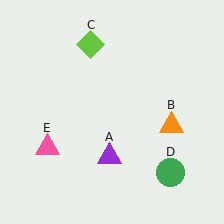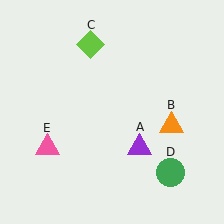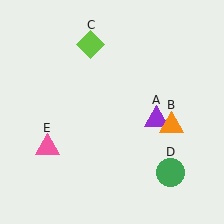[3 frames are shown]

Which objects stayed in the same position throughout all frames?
Orange triangle (object B) and lime diamond (object C) and green circle (object D) and pink triangle (object E) remained stationary.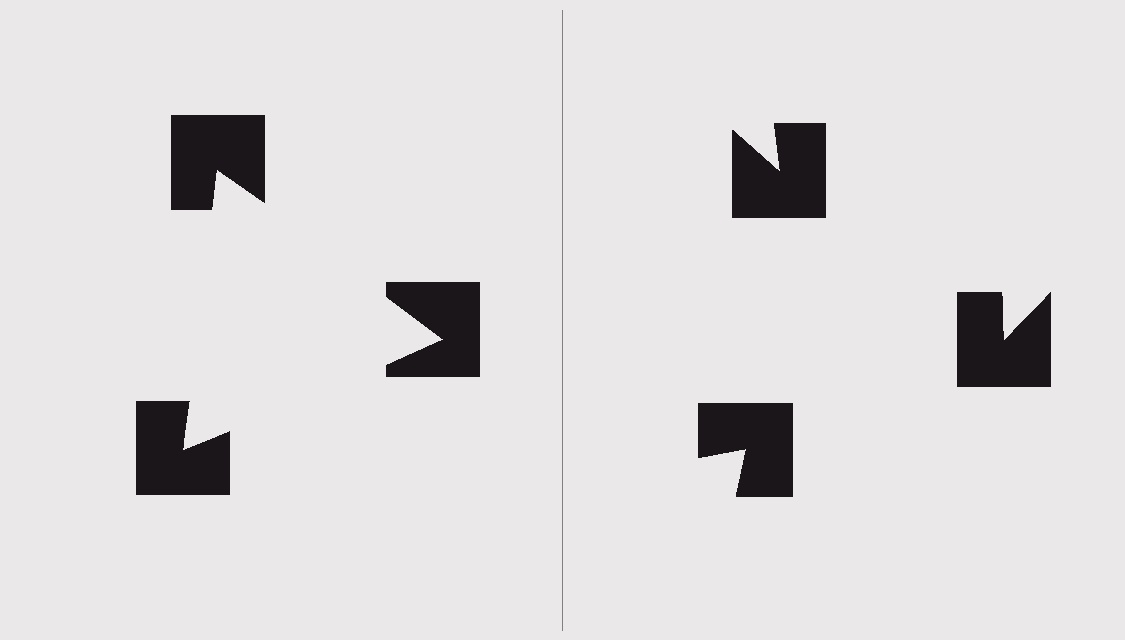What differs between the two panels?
The notched squares are positioned identically on both sides; only the wedge orientations differ. On the left they align to a triangle; on the right they are misaligned.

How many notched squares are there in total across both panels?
6 — 3 on each side.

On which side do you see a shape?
An illusory triangle appears on the left side. On the right side the wedge cuts are rotated, so no coherent shape forms.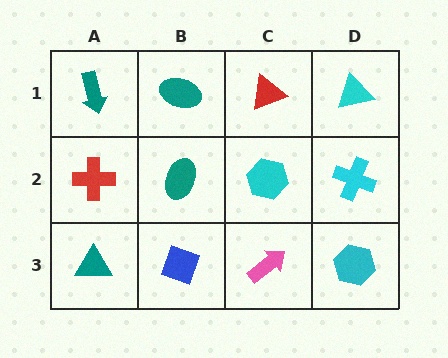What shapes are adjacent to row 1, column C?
A cyan hexagon (row 2, column C), a teal ellipse (row 1, column B), a cyan triangle (row 1, column D).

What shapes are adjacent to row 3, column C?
A cyan hexagon (row 2, column C), a blue diamond (row 3, column B), a cyan hexagon (row 3, column D).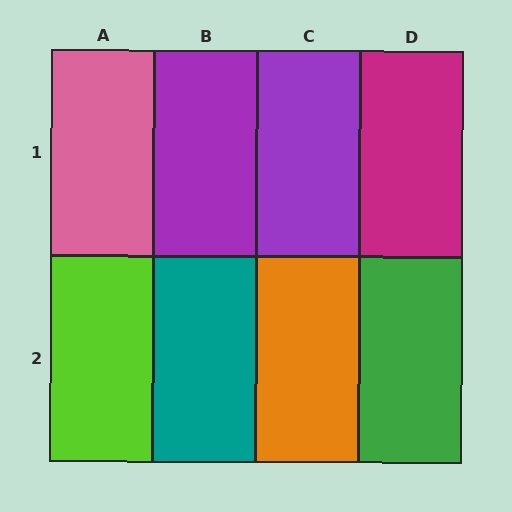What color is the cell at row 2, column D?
Green.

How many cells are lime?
1 cell is lime.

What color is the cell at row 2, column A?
Lime.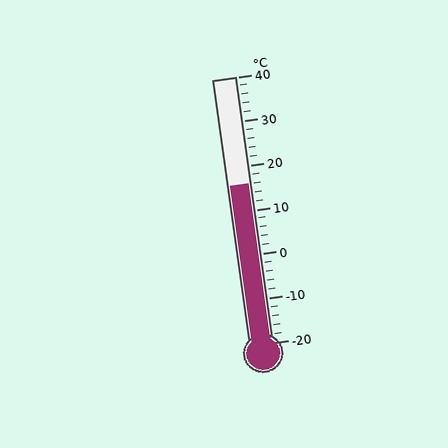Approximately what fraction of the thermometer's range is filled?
The thermometer is filled to approximately 60% of its range.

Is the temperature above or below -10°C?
The temperature is above -10°C.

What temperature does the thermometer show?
The thermometer shows approximately 16°C.